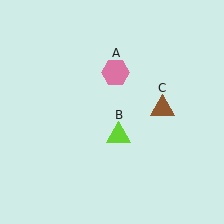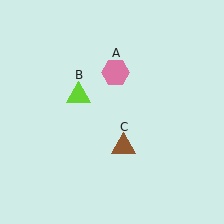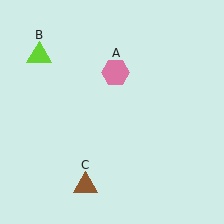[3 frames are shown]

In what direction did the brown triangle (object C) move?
The brown triangle (object C) moved down and to the left.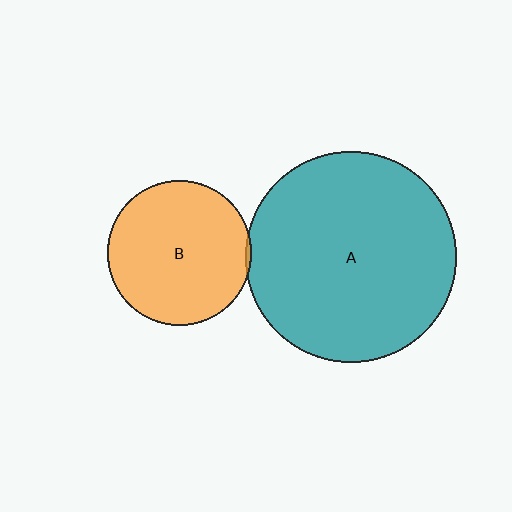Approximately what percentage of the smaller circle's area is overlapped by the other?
Approximately 5%.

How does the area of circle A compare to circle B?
Approximately 2.1 times.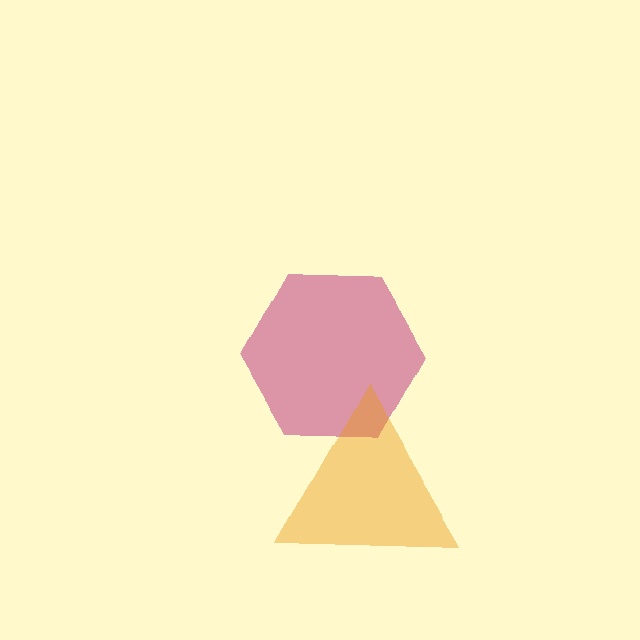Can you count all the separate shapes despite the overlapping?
Yes, there are 2 separate shapes.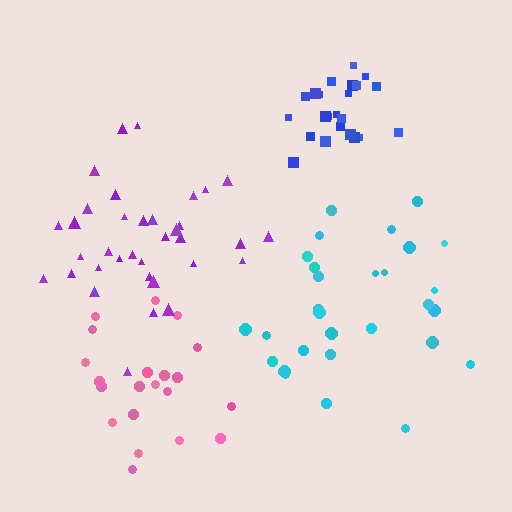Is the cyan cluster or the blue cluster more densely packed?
Blue.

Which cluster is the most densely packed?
Blue.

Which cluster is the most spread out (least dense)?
Cyan.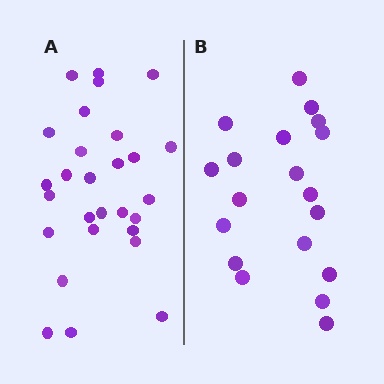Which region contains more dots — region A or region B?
Region A (the left region) has more dots.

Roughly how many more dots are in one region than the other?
Region A has roughly 8 or so more dots than region B.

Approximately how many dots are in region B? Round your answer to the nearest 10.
About 20 dots. (The exact count is 19, which rounds to 20.)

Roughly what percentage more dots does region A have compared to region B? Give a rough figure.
About 45% more.